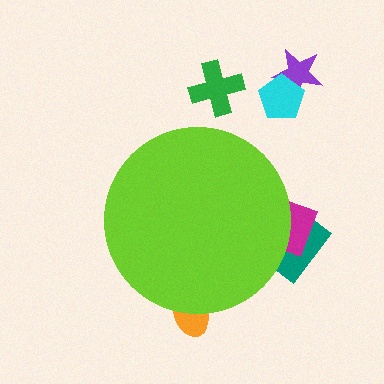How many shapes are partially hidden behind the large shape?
3 shapes are partially hidden.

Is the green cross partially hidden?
No, the green cross is fully visible.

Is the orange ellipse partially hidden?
Yes, the orange ellipse is partially hidden behind the lime circle.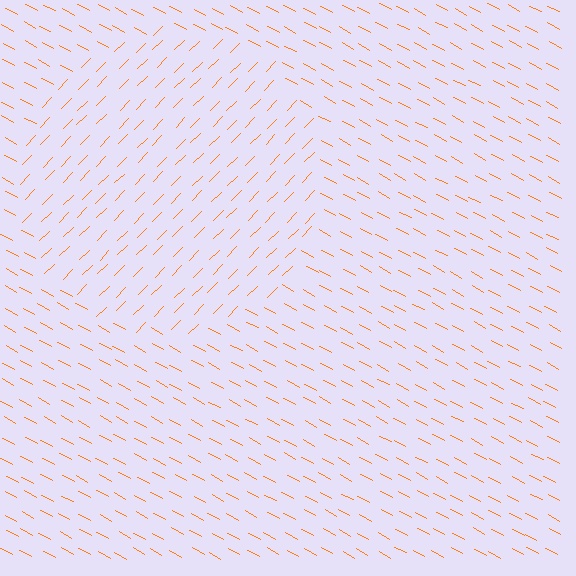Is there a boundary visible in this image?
Yes, there is a texture boundary formed by a change in line orientation.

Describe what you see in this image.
The image is filled with small orange line segments. A circle region in the image has lines oriented differently from the surrounding lines, creating a visible texture boundary.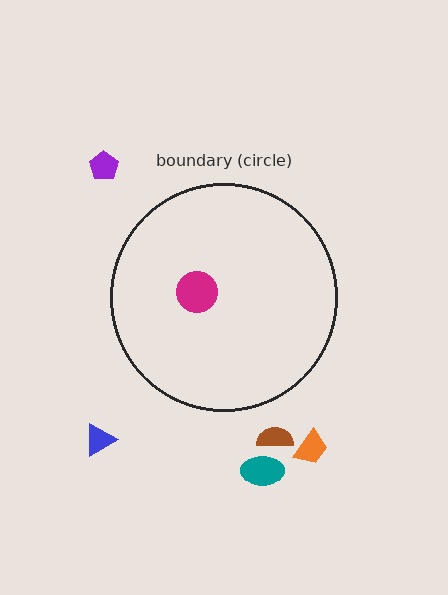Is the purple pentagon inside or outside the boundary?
Outside.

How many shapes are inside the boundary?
1 inside, 5 outside.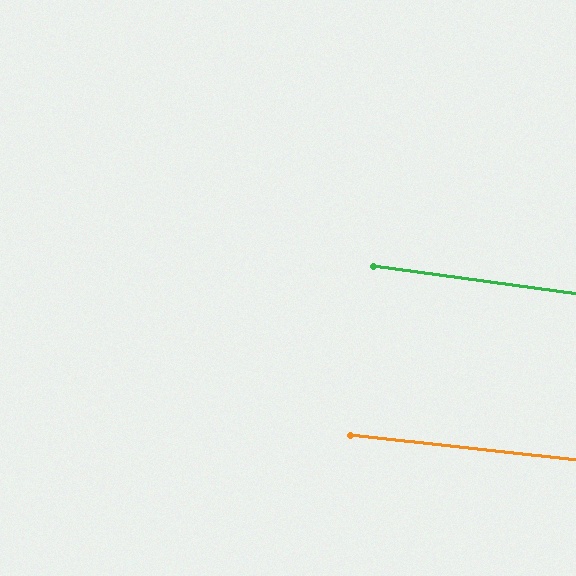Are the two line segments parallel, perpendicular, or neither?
Parallel — their directions differ by only 1.5°.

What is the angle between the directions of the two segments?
Approximately 1 degree.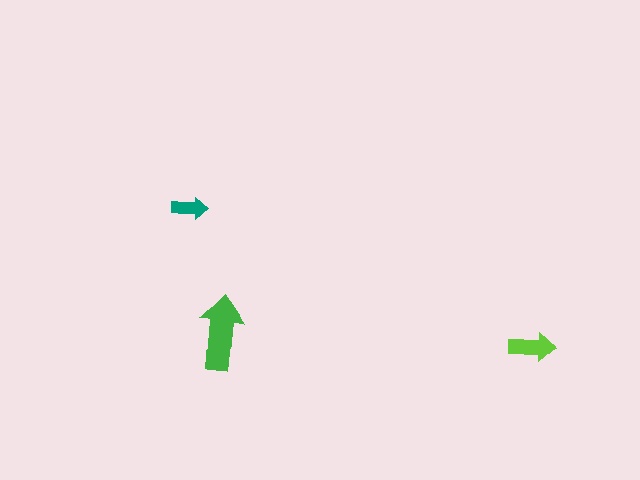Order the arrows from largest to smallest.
the green one, the lime one, the teal one.